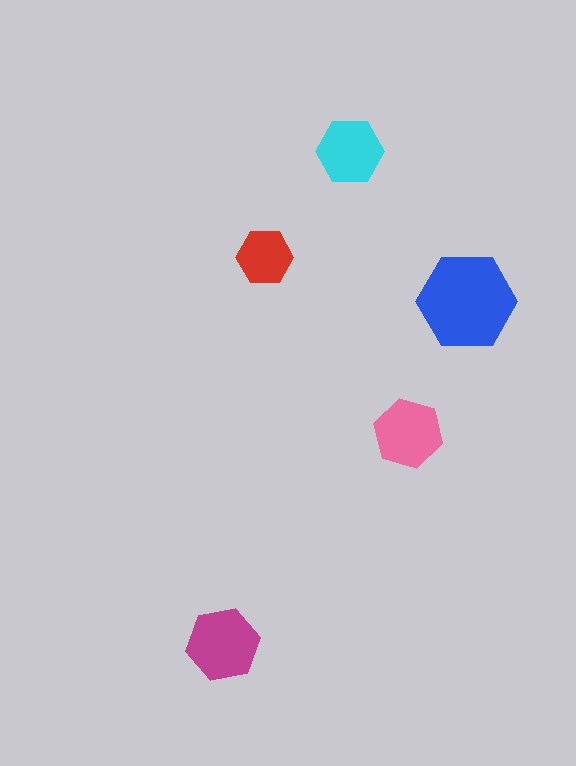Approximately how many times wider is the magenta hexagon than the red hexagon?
About 1.5 times wider.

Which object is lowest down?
The magenta hexagon is bottommost.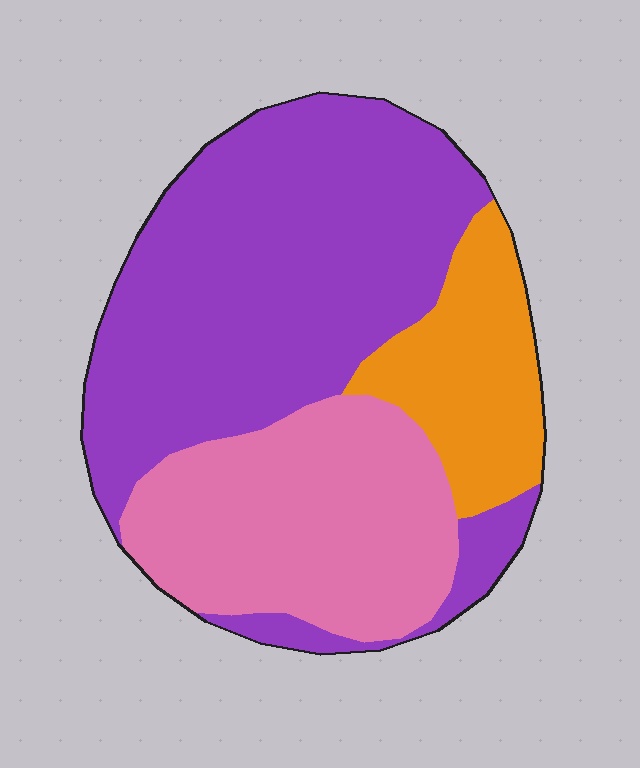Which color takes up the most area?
Purple, at roughly 55%.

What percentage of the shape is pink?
Pink takes up about one third (1/3) of the shape.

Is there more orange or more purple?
Purple.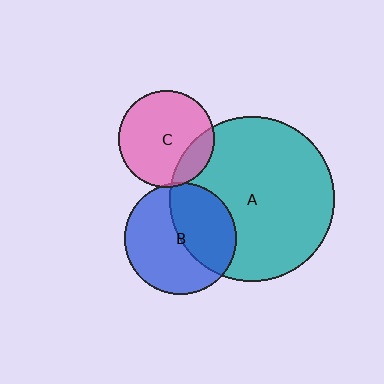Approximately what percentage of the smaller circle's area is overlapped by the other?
Approximately 20%.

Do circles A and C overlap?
Yes.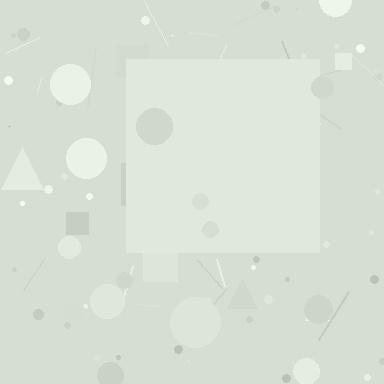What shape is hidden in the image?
A square is hidden in the image.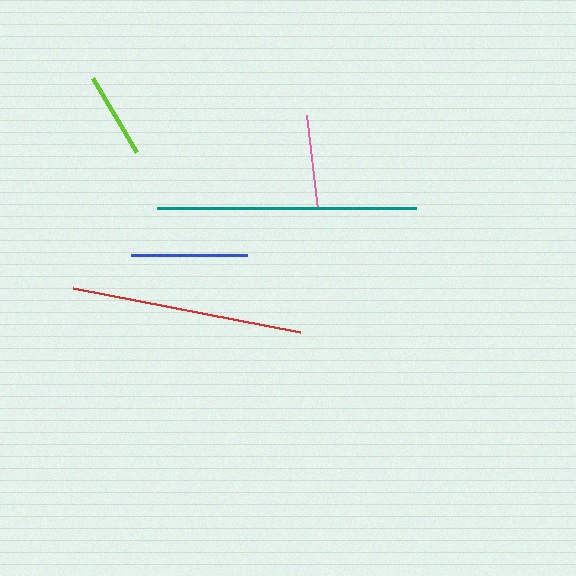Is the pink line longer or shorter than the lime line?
The pink line is longer than the lime line.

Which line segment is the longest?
The teal line is the longest at approximately 259 pixels.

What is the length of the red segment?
The red segment is approximately 231 pixels long.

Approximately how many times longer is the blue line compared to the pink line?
The blue line is approximately 1.2 times the length of the pink line.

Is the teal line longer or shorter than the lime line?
The teal line is longer than the lime line.